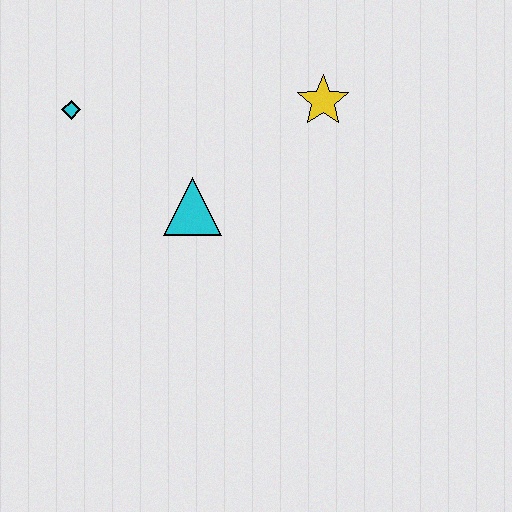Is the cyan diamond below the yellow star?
Yes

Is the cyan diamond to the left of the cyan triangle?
Yes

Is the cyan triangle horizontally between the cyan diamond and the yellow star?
Yes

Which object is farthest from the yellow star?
The cyan diamond is farthest from the yellow star.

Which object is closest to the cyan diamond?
The cyan triangle is closest to the cyan diamond.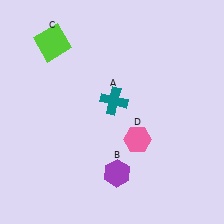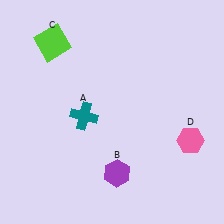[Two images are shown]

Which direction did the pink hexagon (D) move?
The pink hexagon (D) moved right.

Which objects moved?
The objects that moved are: the teal cross (A), the pink hexagon (D).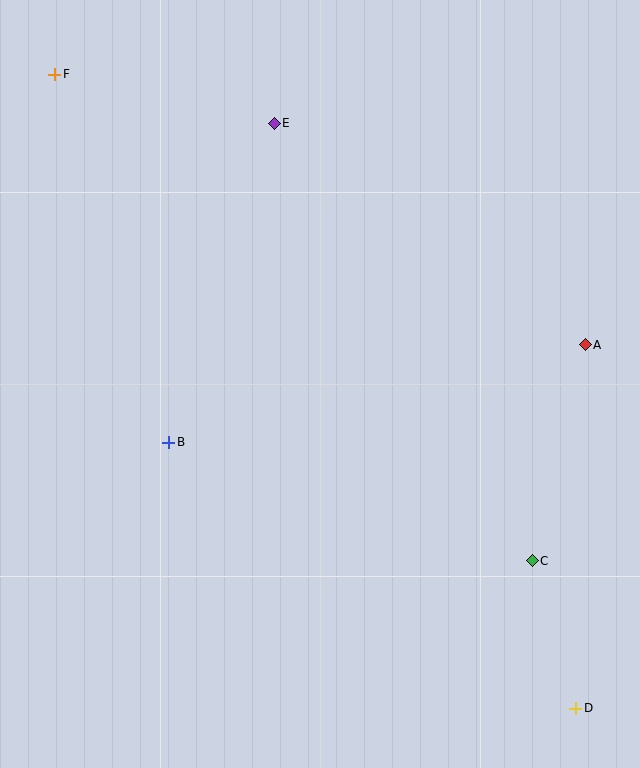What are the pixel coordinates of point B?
Point B is at (169, 442).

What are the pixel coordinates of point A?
Point A is at (585, 345).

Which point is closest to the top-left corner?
Point F is closest to the top-left corner.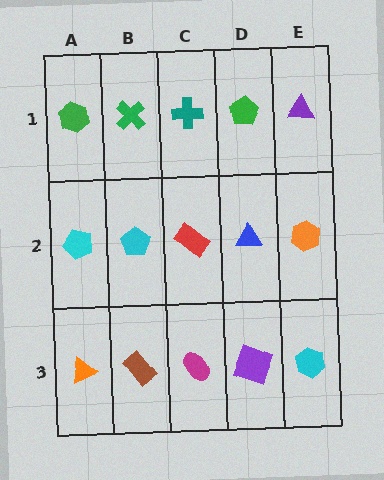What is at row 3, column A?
An orange triangle.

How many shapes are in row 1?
5 shapes.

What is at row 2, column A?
A cyan pentagon.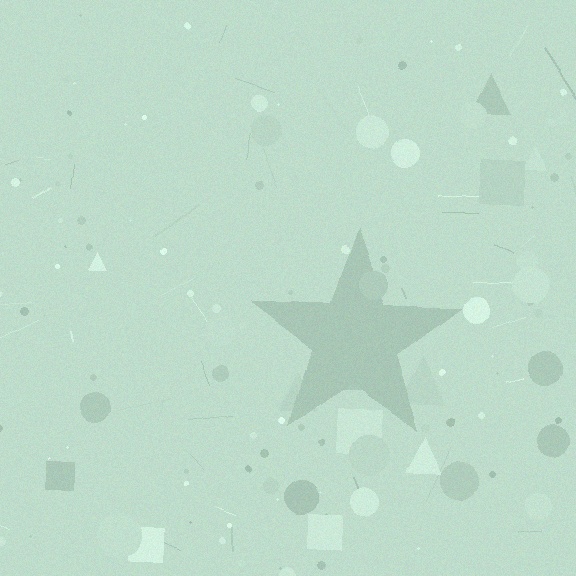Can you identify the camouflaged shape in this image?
The camouflaged shape is a star.